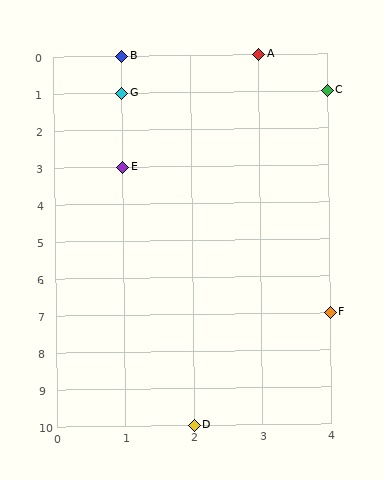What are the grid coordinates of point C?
Point C is at grid coordinates (4, 1).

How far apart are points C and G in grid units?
Points C and G are 3 columns apart.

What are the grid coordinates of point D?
Point D is at grid coordinates (2, 10).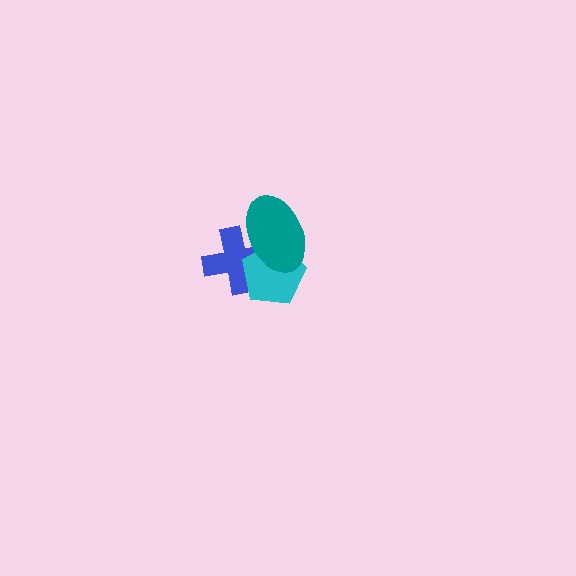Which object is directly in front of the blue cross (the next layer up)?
The cyan pentagon is directly in front of the blue cross.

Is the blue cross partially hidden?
Yes, it is partially covered by another shape.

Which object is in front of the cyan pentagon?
The teal ellipse is in front of the cyan pentagon.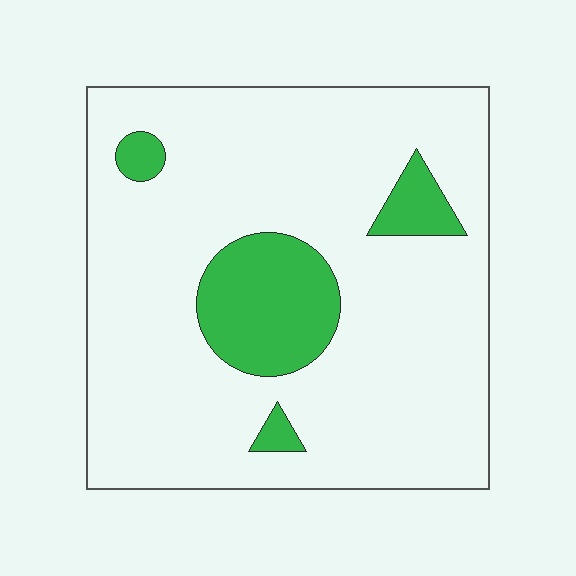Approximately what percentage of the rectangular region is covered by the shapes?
Approximately 15%.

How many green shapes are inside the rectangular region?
4.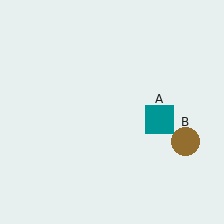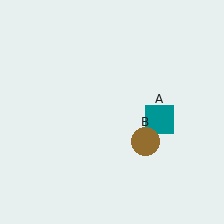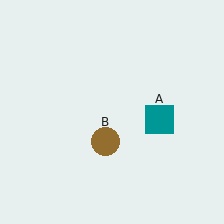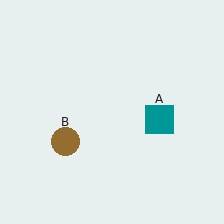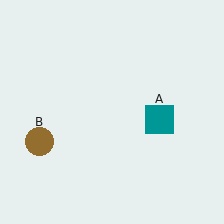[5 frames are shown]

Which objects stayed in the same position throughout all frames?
Teal square (object A) remained stationary.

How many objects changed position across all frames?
1 object changed position: brown circle (object B).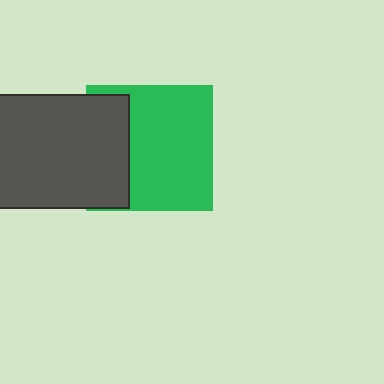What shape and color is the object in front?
The object in front is a dark gray rectangle.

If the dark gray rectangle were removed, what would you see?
You would see the complete green square.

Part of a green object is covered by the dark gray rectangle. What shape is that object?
It is a square.